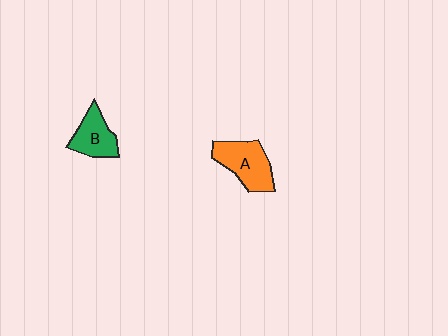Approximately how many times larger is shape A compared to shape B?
Approximately 1.3 times.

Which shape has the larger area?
Shape A (orange).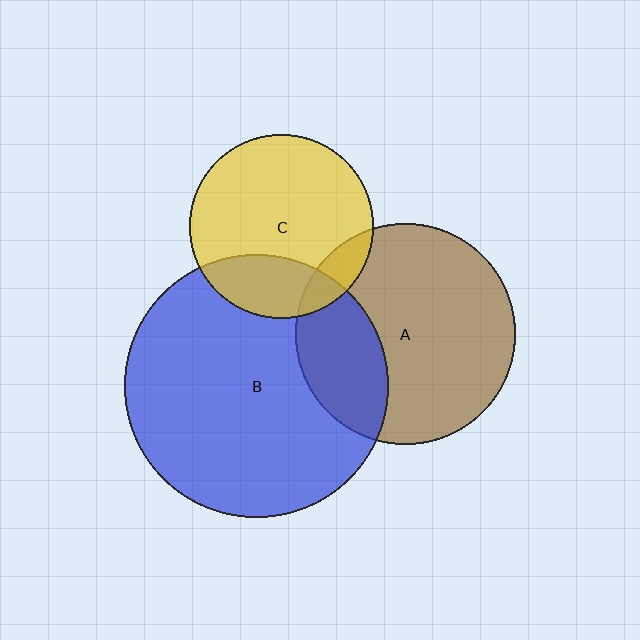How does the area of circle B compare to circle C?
Approximately 2.0 times.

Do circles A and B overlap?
Yes.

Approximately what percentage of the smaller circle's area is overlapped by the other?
Approximately 30%.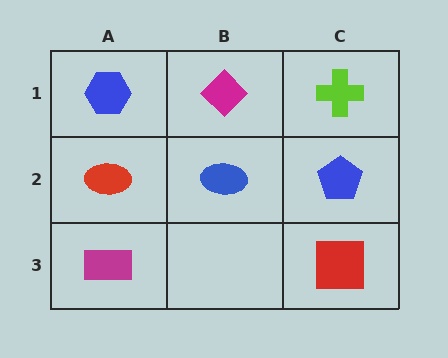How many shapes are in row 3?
2 shapes.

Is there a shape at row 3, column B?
No, that cell is empty.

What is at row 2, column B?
A blue ellipse.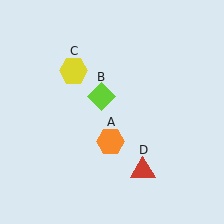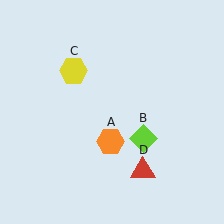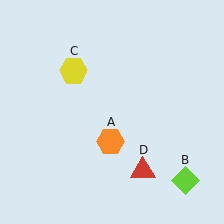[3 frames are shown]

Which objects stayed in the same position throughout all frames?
Orange hexagon (object A) and yellow hexagon (object C) and red triangle (object D) remained stationary.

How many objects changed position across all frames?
1 object changed position: lime diamond (object B).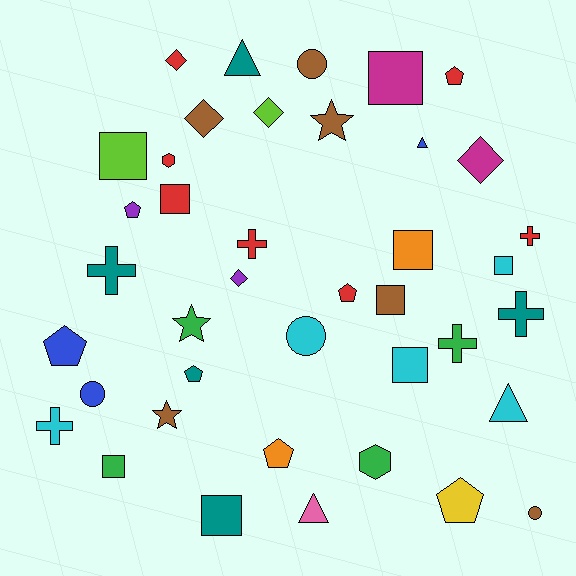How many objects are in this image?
There are 40 objects.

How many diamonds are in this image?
There are 5 diamonds.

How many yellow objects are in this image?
There is 1 yellow object.